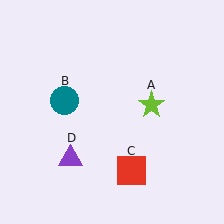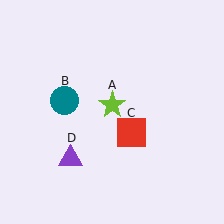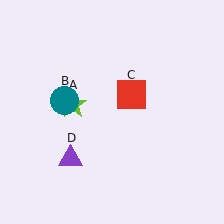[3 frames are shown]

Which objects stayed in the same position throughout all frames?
Teal circle (object B) and purple triangle (object D) remained stationary.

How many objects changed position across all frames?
2 objects changed position: lime star (object A), red square (object C).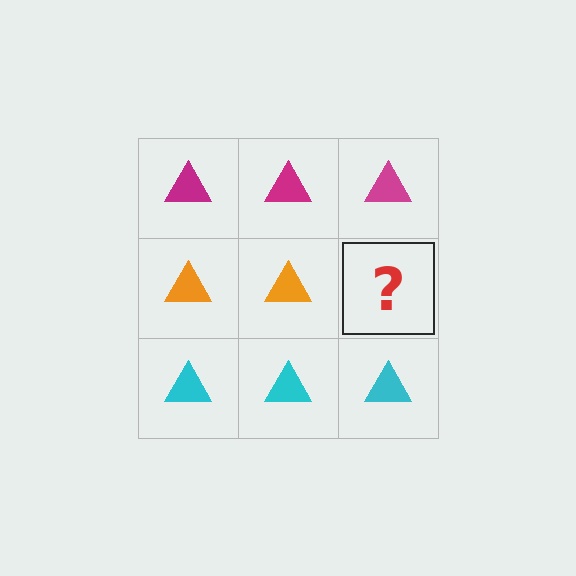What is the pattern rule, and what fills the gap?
The rule is that each row has a consistent color. The gap should be filled with an orange triangle.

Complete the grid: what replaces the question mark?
The question mark should be replaced with an orange triangle.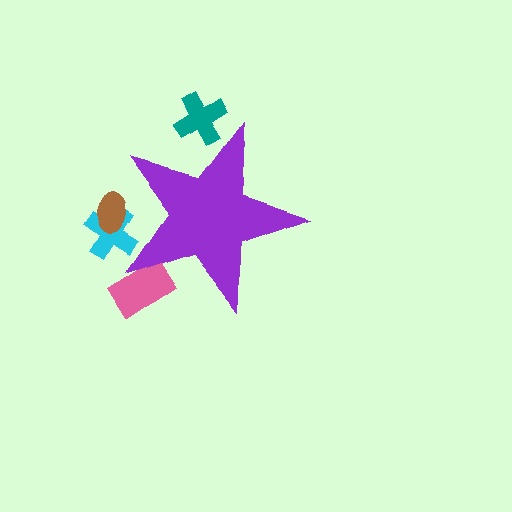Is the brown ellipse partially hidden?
Yes, the brown ellipse is partially hidden behind the purple star.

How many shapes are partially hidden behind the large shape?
4 shapes are partially hidden.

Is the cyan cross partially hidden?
Yes, the cyan cross is partially hidden behind the purple star.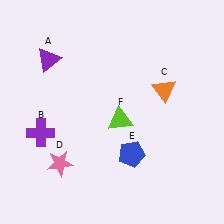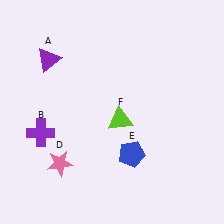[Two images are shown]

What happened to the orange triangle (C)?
The orange triangle (C) was removed in Image 2. It was in the top-right area of Image 1.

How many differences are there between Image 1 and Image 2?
There is 1 difference between the two images.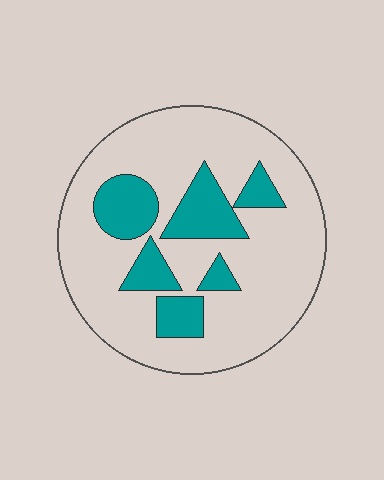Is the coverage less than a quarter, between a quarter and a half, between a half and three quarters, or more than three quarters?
Less than a quarter.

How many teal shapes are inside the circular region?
6.